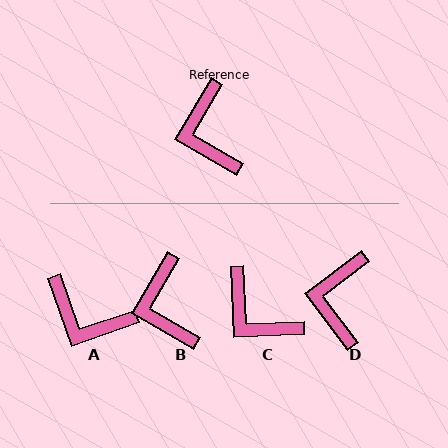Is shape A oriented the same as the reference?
No, it is off by about 49 degrees.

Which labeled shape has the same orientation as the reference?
B.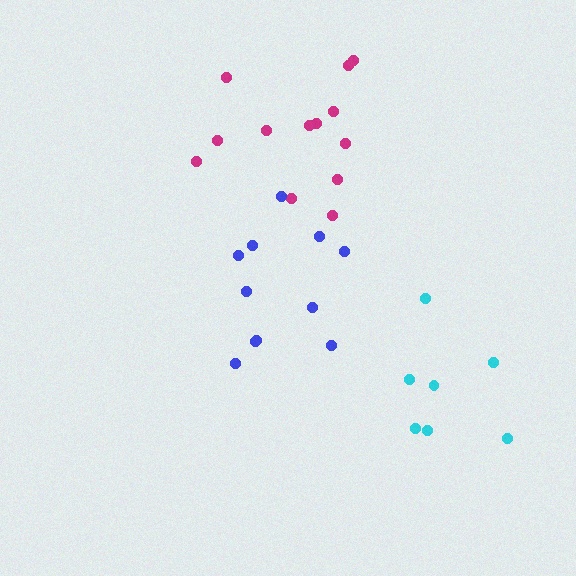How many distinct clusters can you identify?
There are 3 distinct clusters.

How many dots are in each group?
Group 1: 13 dots, Group 2: 11 dots, Group 3: 7 dots (31 total).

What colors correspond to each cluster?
The clusters are colored: magenta, blue, cyan.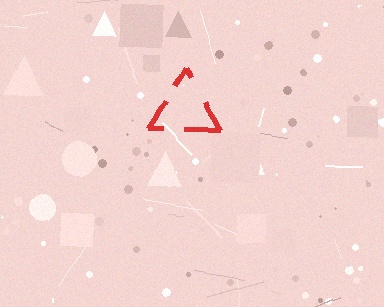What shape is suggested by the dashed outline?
The dashed outline suggests a triangle.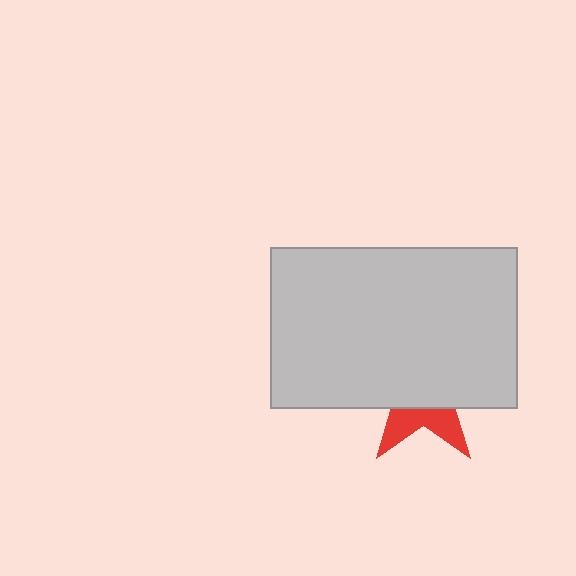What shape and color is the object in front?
The object in front is a light gray rectangle.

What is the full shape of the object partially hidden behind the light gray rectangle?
The partially hidden object is a red star.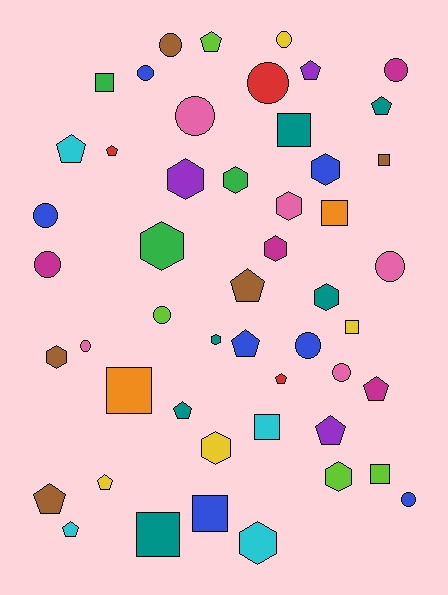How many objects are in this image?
There are 50 objects.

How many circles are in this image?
There are 14 circles.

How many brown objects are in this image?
There are 5 brown objects.